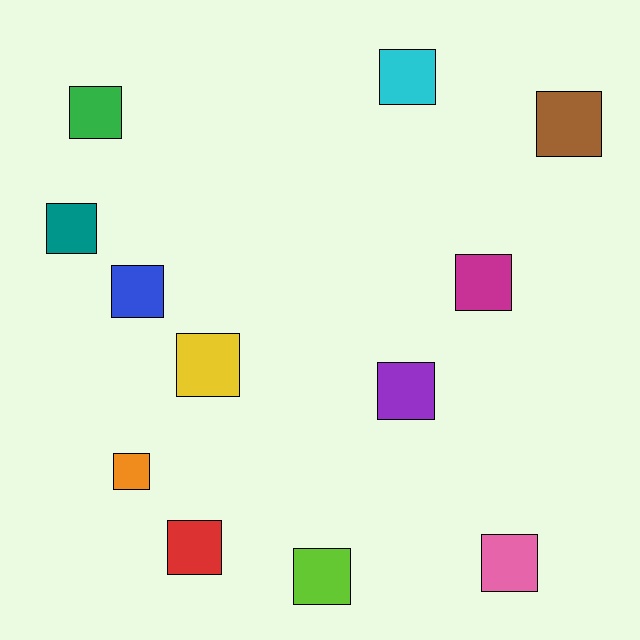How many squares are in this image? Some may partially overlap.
There are 12 squares.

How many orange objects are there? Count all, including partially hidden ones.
There is 1 orange object.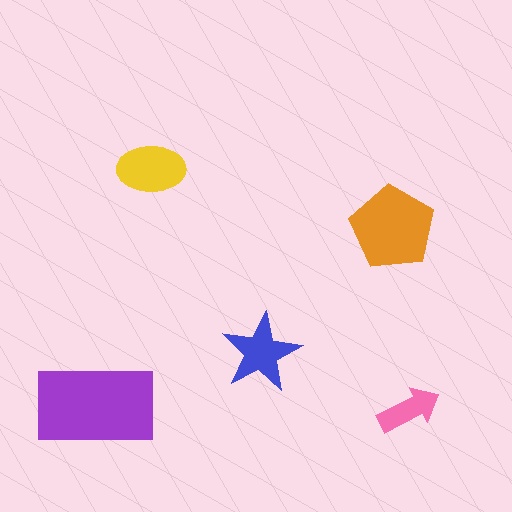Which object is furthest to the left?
The purple rectangle is leftmost.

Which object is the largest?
The purple rectangle.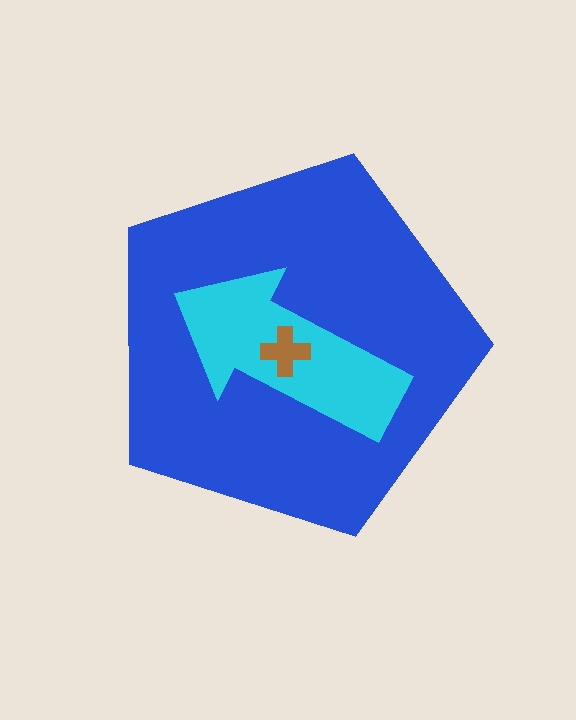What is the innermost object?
The brown cross.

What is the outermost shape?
The blue pentagon.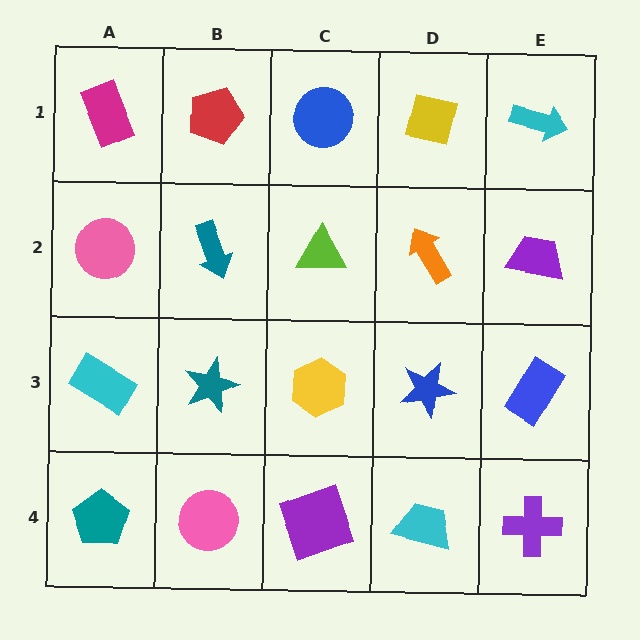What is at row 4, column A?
A teal pentagon.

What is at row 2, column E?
A purple trapezoid.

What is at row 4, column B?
A pink circle.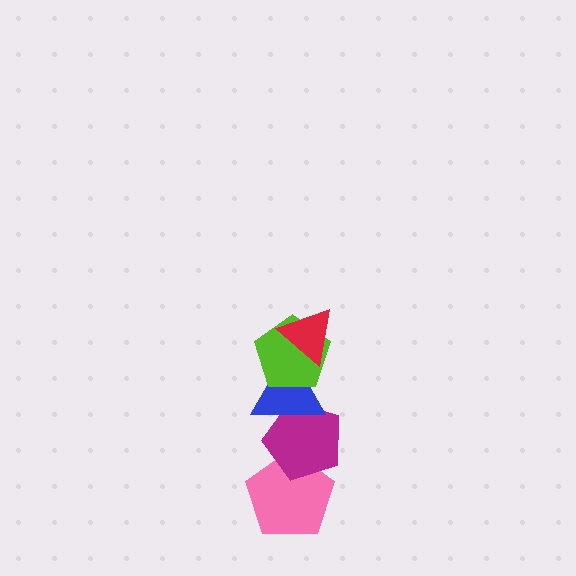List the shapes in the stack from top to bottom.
From top to bottom: the red triangle, the lime pentagon, the blue triangle, the magenta pentagon, the pink pentagon.